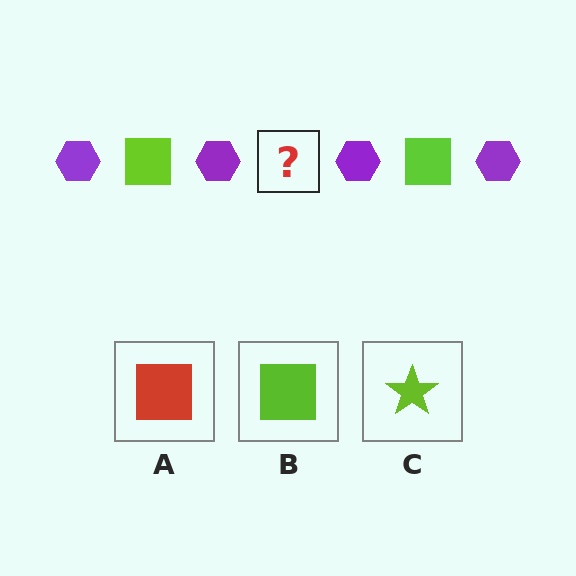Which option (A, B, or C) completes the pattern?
B.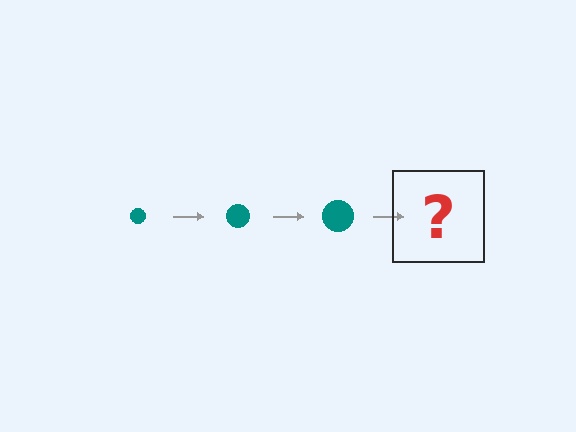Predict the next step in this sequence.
The next step is a teal circle, larger than the previous one.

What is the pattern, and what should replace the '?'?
The pattern is that the circle gets progressively larger each step. The '?' should be a teal circle, larger than the previous one.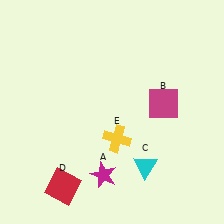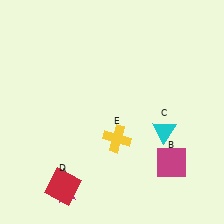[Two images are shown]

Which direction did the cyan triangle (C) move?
The cyan triangle (C) moved up.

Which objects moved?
The objects that moved are: the magenta star (A), the magenta square (B), the cyan triangle (C).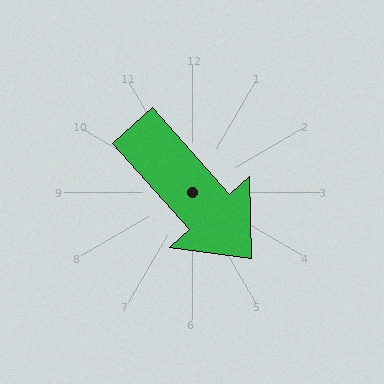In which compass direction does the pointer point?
Southeast.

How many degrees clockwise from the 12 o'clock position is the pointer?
Approximately 138 degrees.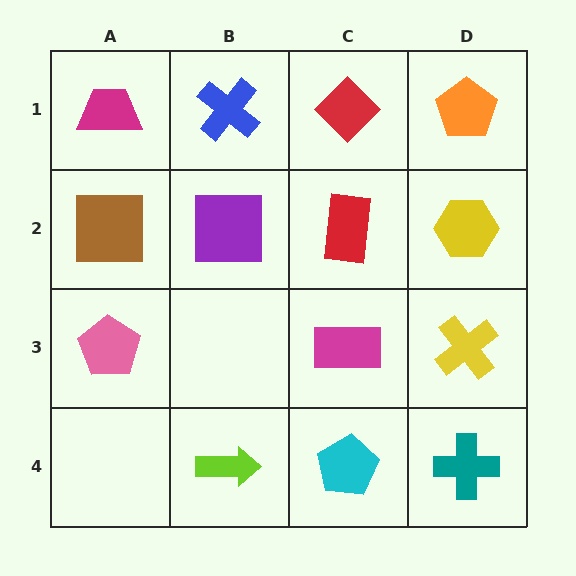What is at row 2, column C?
A red rectangle.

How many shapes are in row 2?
4 shapes.